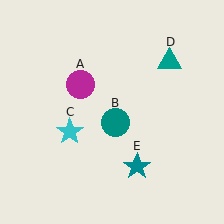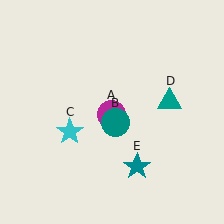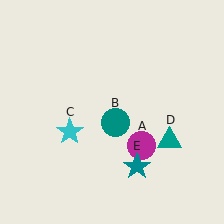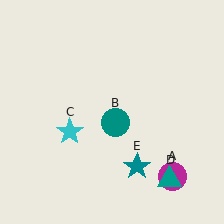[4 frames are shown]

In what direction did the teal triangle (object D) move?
The teal triangle (object D) moved down.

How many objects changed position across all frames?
2 objects changed position: magenta circle (object A), teal triangle (object D).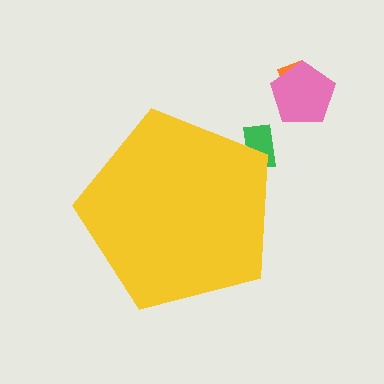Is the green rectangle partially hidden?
Yes, the green rectangle is partially hidden behind the yellow pentagon.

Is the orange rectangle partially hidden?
No, the orange rectangle is fully visible.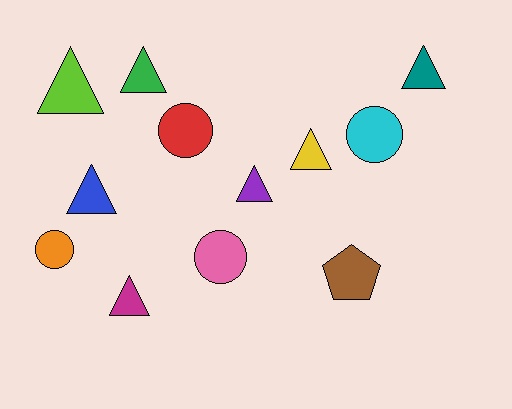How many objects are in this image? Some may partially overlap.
There are 12 objects.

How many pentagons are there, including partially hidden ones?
There is 1 pentagon.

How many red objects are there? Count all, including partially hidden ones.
There is 1 red object.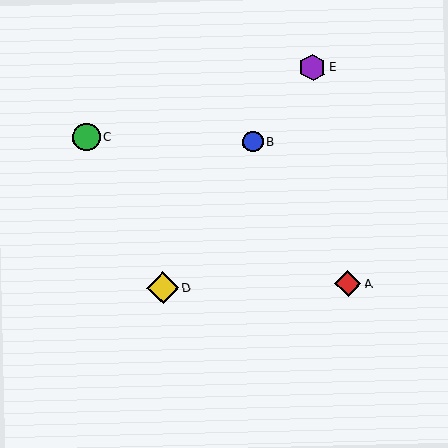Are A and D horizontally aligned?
Yes, both are at y≈284.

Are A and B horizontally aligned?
No, A is at y≈284 and B is at y≈142.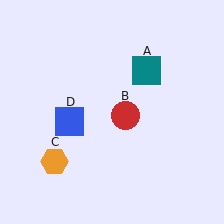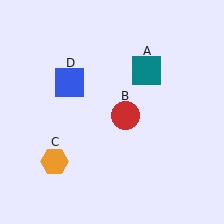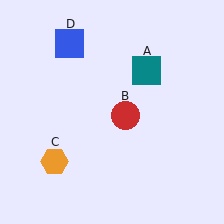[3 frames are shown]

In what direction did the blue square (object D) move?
The blue square (object D) moved up.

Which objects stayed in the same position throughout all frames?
Teal square (object A) and red circle (object B) and orange hexagon (object C) remained stationary.